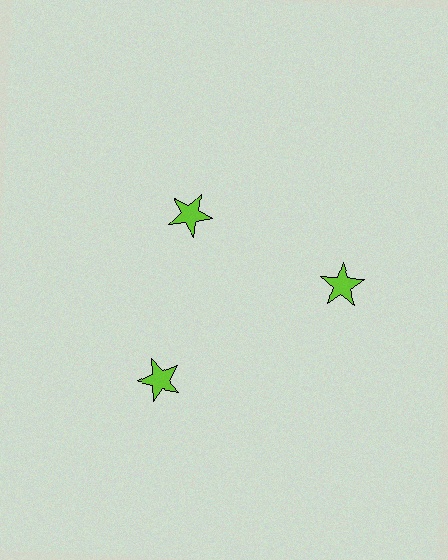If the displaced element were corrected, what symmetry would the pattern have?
It would have 3-fold rotational symmetry — the pattern would map onto itself every 120 degrees.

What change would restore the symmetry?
The symmetry would be restored by moving it outward, back onto the ring so that all 3 stars sit at equal angles and equal distance from the center.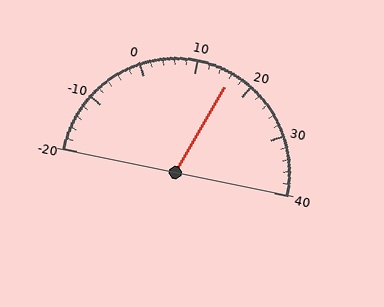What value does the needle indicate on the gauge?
The needle indicates approximately 16.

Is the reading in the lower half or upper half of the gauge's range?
The reading is in the upper half of the range (-20 to 40).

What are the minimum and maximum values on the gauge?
The gauge ranges from -20 to 40.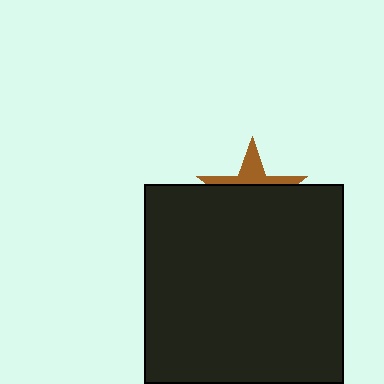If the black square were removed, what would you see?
You would see the complete brown star.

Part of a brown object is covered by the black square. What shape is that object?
It is a star.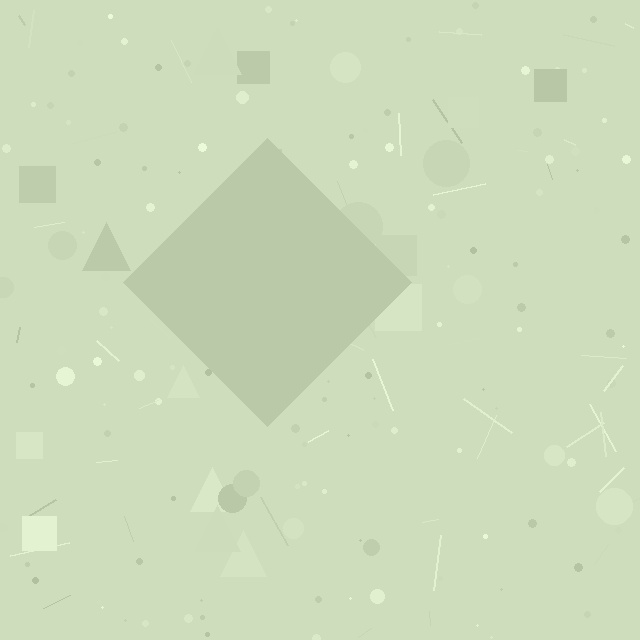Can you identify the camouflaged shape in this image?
The camouflaged shape is a diamond.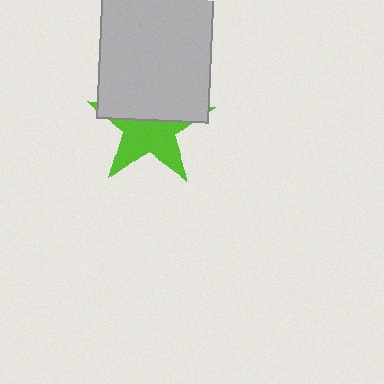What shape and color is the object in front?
The object in front is a light gray rectangle.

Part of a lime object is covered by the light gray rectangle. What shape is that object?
It is a star.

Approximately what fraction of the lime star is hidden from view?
Roughly 48% of the lime star is hidden behind the light gray rectangle.